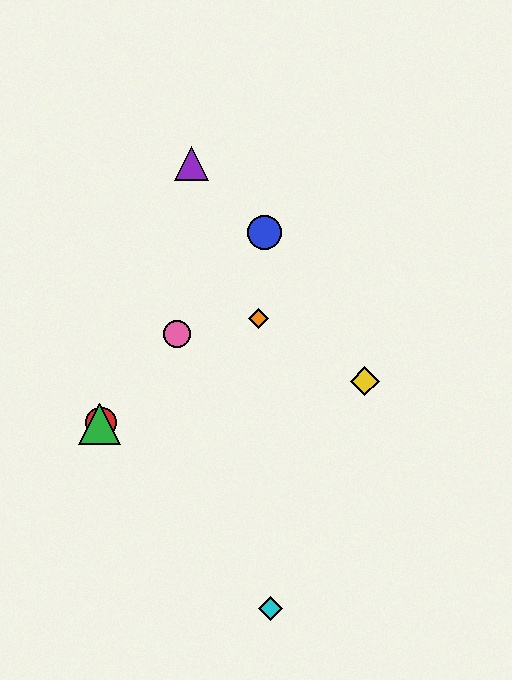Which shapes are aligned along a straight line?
The red circle, the blue circle, the green triangle, the pink circle are aligned along a straight line.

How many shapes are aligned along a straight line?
4 shapes (the red circle, the blue circle, the green triangle, the pink circle) are aligned along a straight line.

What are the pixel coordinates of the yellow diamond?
The yellow diamond is at (365, 381).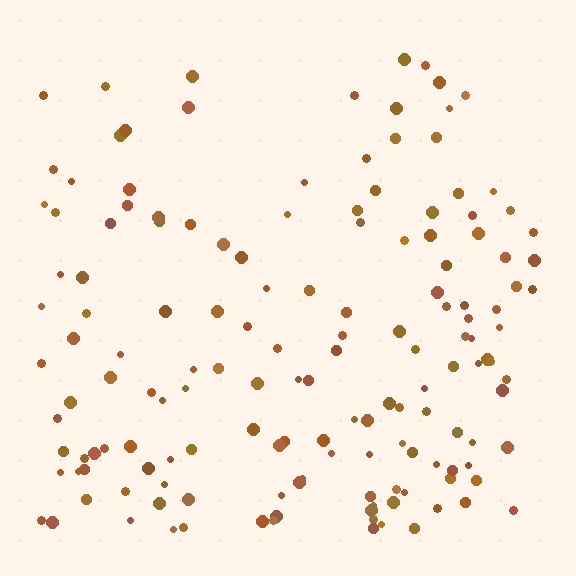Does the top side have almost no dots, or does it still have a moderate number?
Still a moderate number, just noticeably fewer than the bottom.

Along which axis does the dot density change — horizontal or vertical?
Vertical.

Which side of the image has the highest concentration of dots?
The bottom.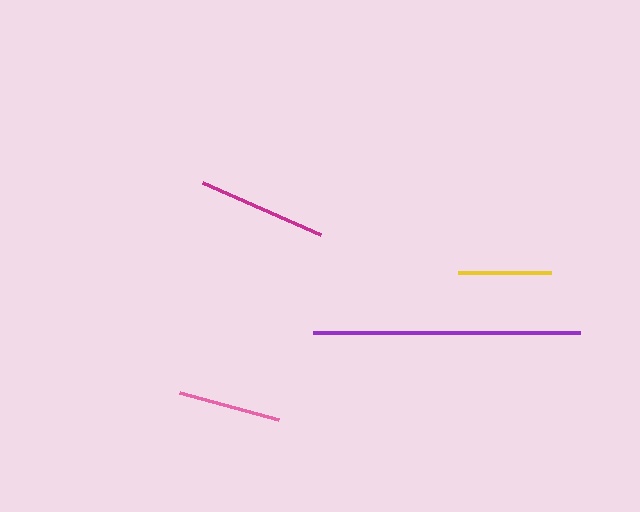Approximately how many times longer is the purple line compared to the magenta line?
The purple line is approximately 2.1 times the length of the magenta line.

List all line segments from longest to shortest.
From longest to shortest: purple, magenta, pink, yellow.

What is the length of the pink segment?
The pink segment is approximately 103 pixels long.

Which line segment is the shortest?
The yellow line is the shortest at approximately 93 pixels.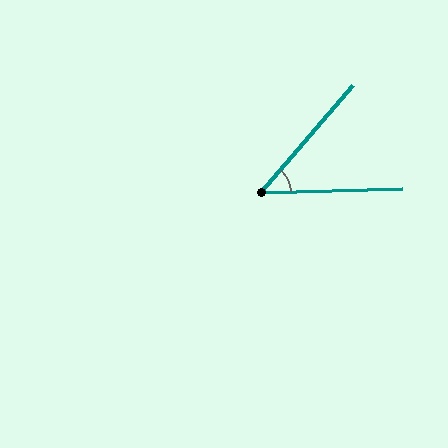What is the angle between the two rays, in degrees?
Approximately 48 degrees.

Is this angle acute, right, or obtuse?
It is acute.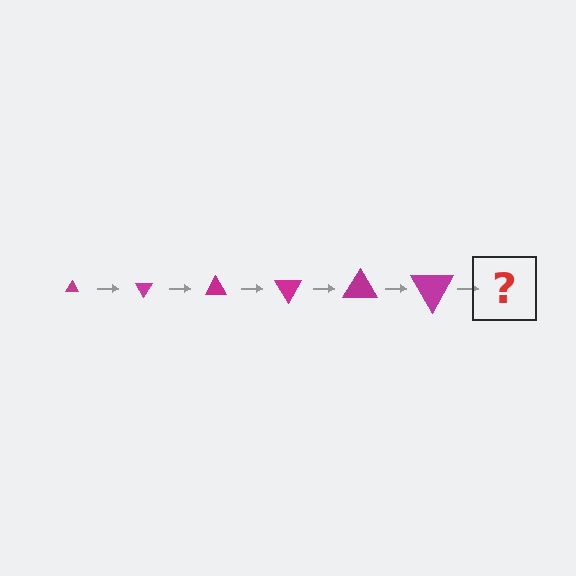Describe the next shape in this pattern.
It should be a triangle, larger than the previous one and rotated 360 degrees from the start.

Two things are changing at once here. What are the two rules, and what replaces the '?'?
The two rules are that the triangle grows larger each step and it rotates 60 degrees each step. The '?' should be a triangle, larger than the previous one and rotated 360 degrees from the start.